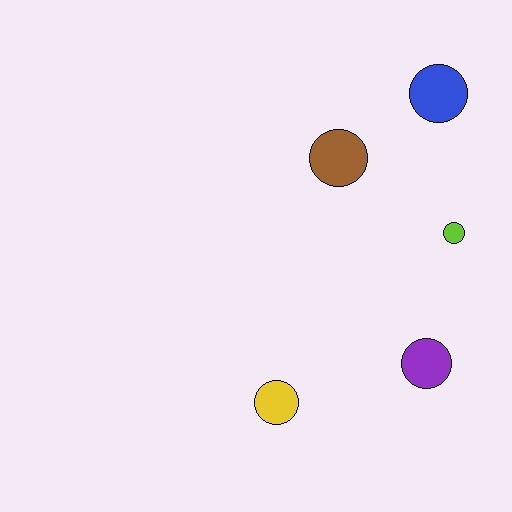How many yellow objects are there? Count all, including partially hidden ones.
There is 1 yellow object.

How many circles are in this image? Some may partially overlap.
There are 5 circles.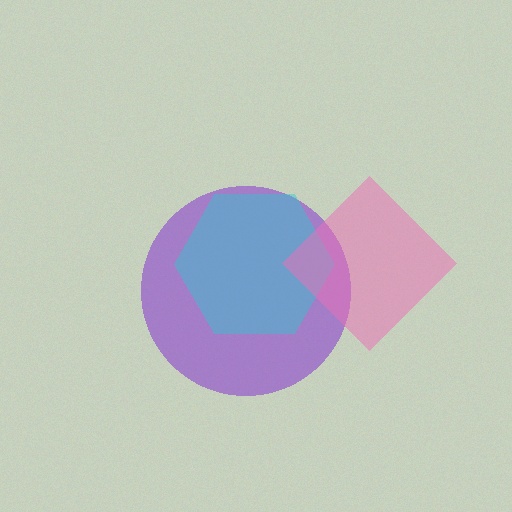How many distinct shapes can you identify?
There are 3 distinct shapes: a purple circle, a cyan hexagon, a pink diamond.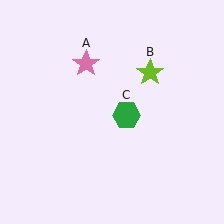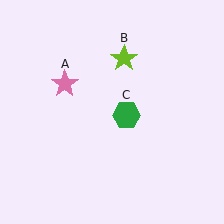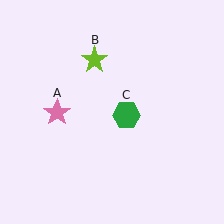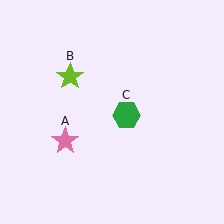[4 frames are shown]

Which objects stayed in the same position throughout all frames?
Green hexagon (object C) remained stationary.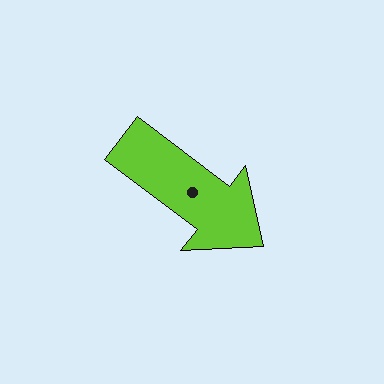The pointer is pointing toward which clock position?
Roughly 4 o'clock.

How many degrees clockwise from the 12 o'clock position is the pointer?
Approximately 127 degrees.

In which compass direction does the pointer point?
Southeast.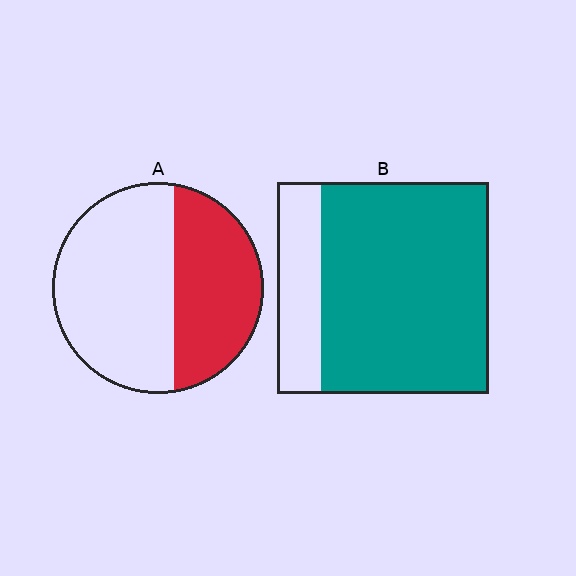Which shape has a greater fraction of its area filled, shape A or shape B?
Shape B.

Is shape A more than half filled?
No.